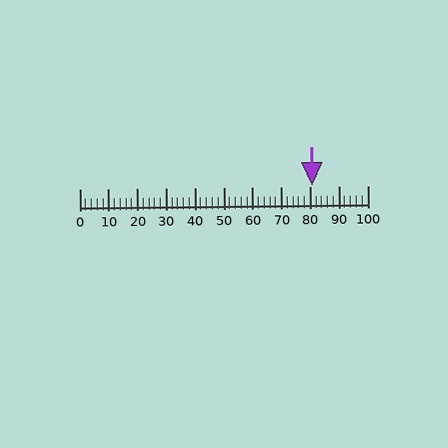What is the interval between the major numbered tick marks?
The major tick marks are spaced 10 units apart.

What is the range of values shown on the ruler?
The ruler shows values from 0 to 100.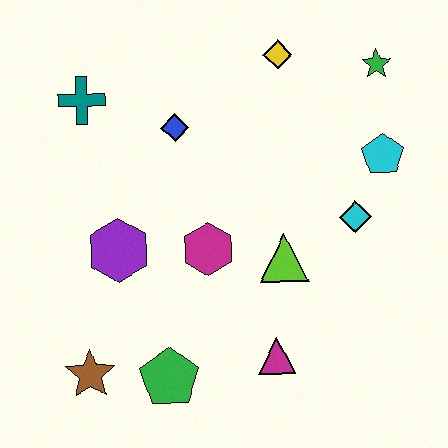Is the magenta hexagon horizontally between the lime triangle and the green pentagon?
Yes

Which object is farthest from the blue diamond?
The brown star is farthest from the blue diamond.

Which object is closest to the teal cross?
The blue diamond is closest to the teal cross.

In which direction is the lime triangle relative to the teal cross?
The lime triangle is to the right of the teal cross.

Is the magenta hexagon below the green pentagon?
No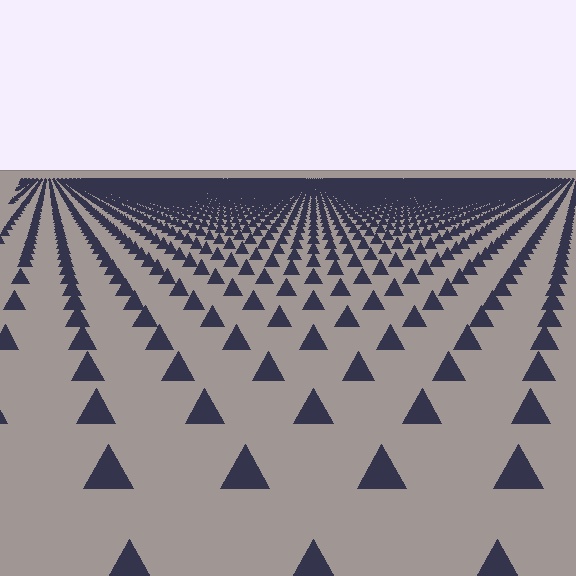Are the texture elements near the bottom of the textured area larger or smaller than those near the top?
Larger. Near the bottom, elements are closer to the viewer and appear at a bigger on-screen size.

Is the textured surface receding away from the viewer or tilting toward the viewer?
The surface is receding away from the viewer. Texture elements get smaller and denser toward the top.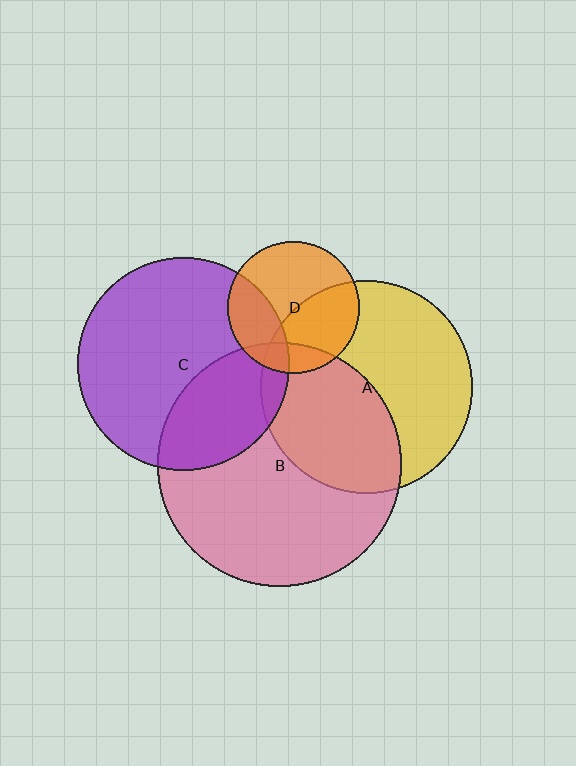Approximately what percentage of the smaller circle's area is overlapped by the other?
Approximately 15%.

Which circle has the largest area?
Circle B (pink).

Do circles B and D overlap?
Yes.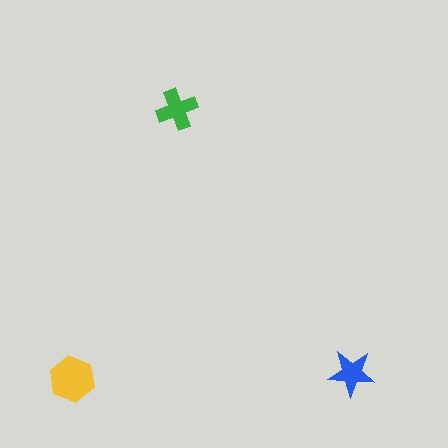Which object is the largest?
The yellow hexagon.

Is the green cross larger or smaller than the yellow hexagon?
Smaller.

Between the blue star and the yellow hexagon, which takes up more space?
The yellow hexagon.